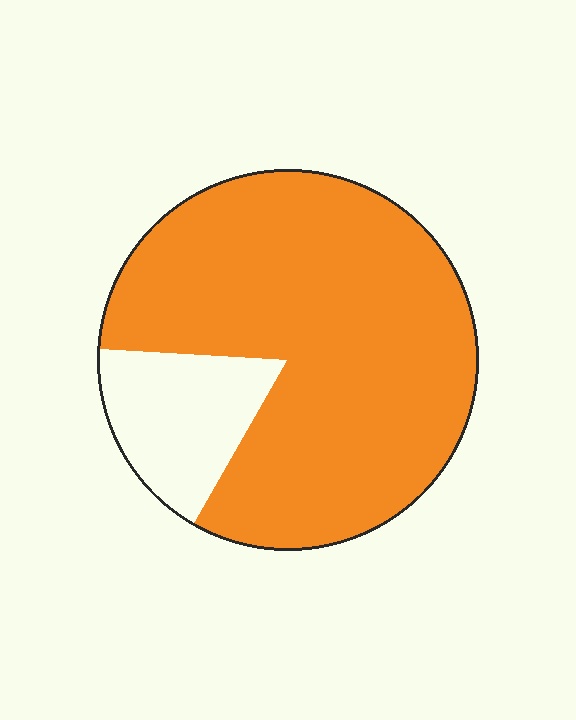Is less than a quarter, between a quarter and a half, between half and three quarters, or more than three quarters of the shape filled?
More than three quarters.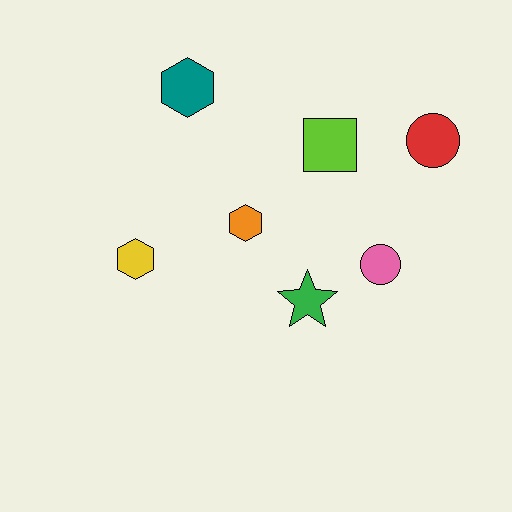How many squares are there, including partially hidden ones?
There is 1 square.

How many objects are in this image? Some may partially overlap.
There are 7 objects.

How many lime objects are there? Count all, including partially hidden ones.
There is 1 lime object.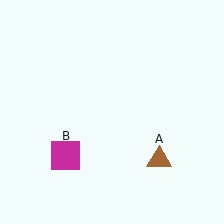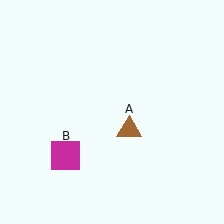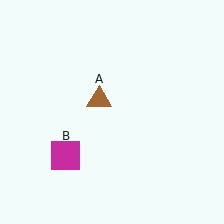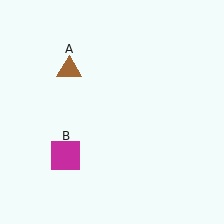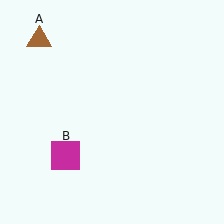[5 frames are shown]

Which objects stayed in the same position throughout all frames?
Magenta square (object B) remained stationary.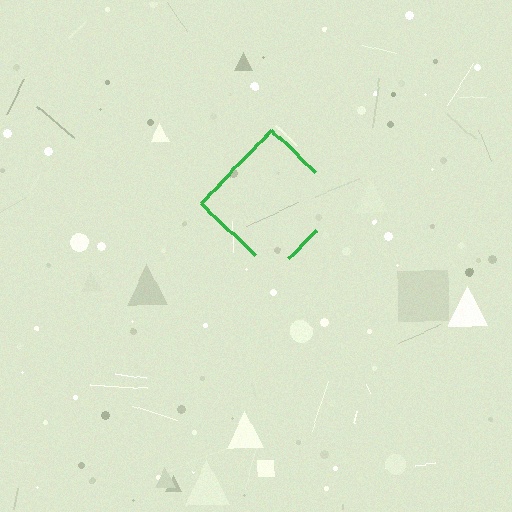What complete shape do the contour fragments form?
The contour fragments form a diamond.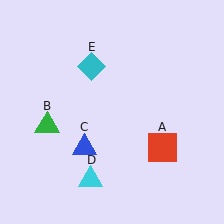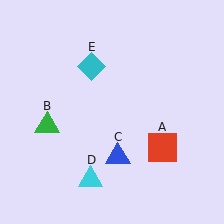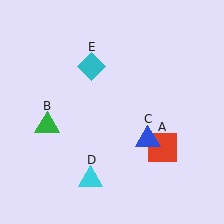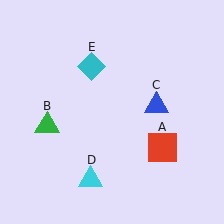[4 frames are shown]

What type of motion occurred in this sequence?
The blue triangle (object C) rotated counterclockwise around the center of the scene.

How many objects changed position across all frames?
1 object changed position: blue triangle (object C).